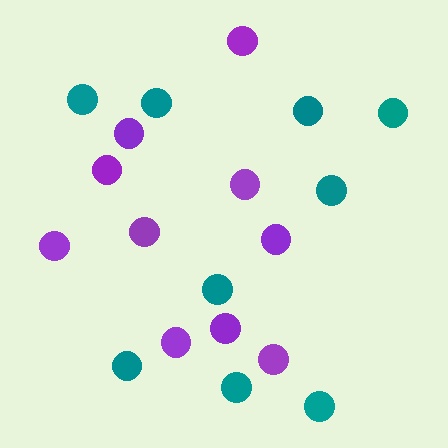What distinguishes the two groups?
There are 2 groups: one group of teal circles (9) and one group of purple circles (10).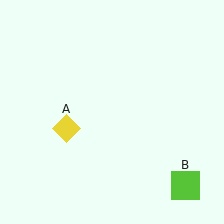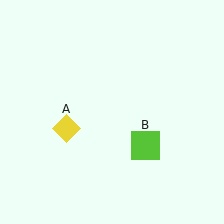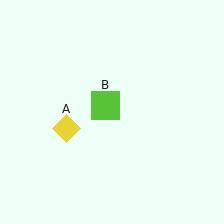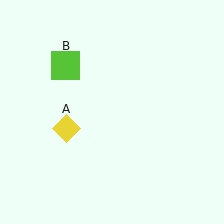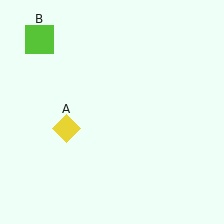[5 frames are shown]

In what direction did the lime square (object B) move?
The lime square (object B) moved up and to the left.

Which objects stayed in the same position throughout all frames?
Yellow diamond (object A) remained stationary.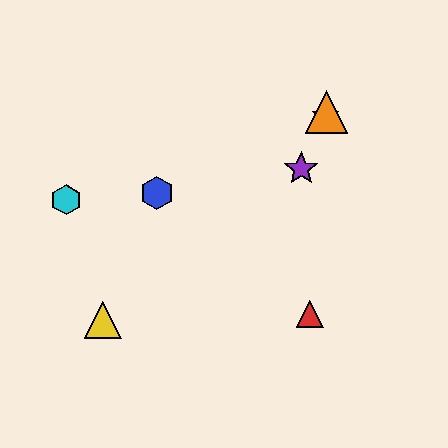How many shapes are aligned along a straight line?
3 shapes (the green star, the purple star, the orange triangle) are aligned along a straight line.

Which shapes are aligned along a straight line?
The green star, the purple star, the orange triangle are aligned along a straight line.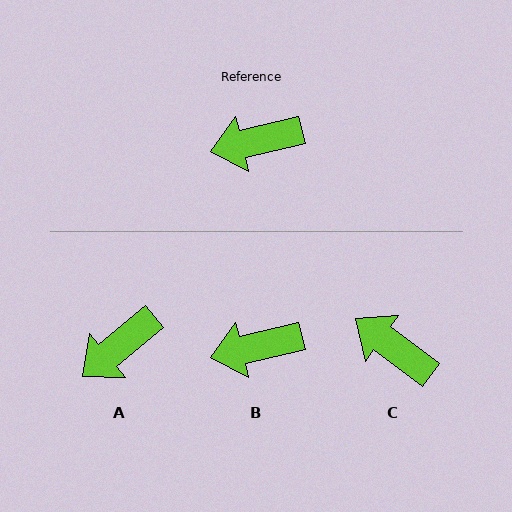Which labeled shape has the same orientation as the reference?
B.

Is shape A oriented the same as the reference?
No, it is off by about 27 degrees.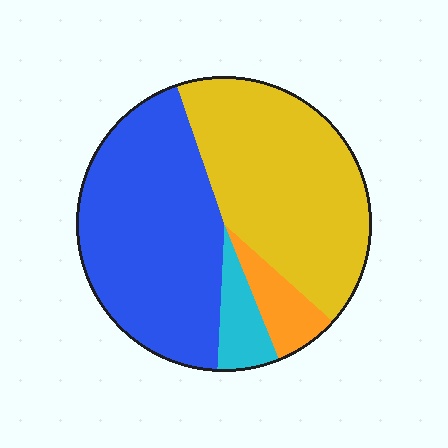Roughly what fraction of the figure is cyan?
Cyan covers around 5% of the figure.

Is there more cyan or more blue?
Blue.